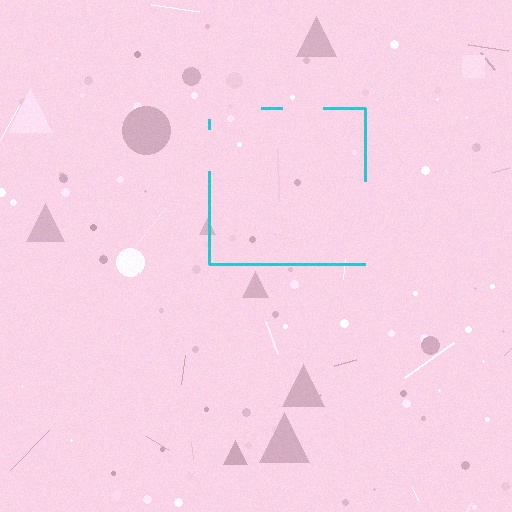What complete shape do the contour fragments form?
The contour fragments form a square.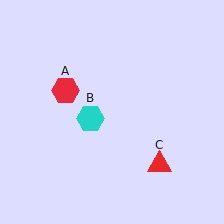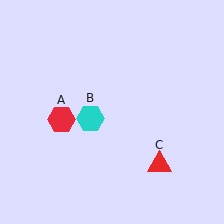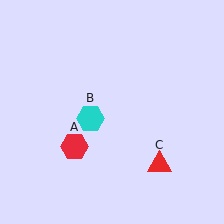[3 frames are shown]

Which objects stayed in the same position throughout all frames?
Cyan hexagon (object B) and red triangle (object C) remained stationary.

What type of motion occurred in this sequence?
The red hexagon (object A) rotated counterclockwise around the center of the scene.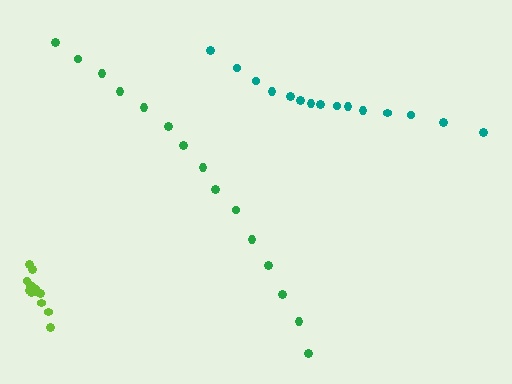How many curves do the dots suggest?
There are 3 distinct paths.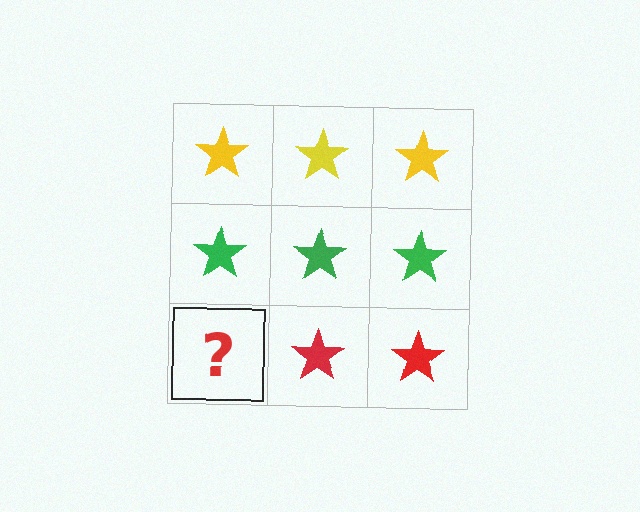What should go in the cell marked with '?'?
The missing cell should contain a red star.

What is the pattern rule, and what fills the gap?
The rule is that each row has a consistent color. The gap should be filled with a red star.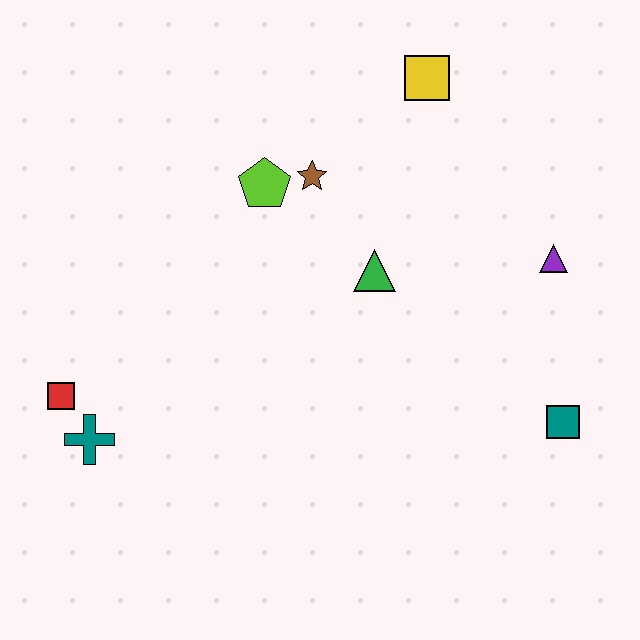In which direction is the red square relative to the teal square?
The red square is to the left of the teal square.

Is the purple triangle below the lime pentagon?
Yes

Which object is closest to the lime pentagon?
The brown star is closest to the lime pentagon.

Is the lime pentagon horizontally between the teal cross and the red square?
No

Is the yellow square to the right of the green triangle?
Yes